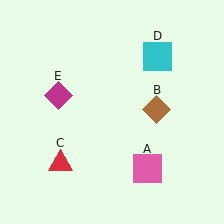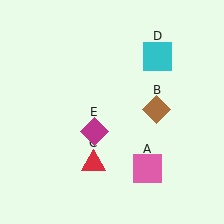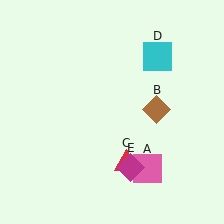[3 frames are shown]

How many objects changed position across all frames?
2 objects changed position: red triangle (object C), magenta diamond (object E).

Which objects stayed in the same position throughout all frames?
Pink square (object A) and brown diamond (object B) and cyan square (object D) remained stationary.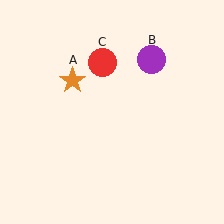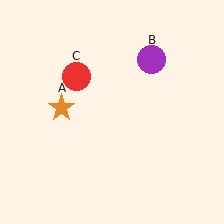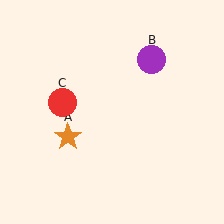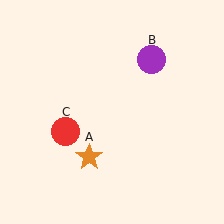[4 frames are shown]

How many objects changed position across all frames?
2 objects changed position: orange star (object A), red circle (object C).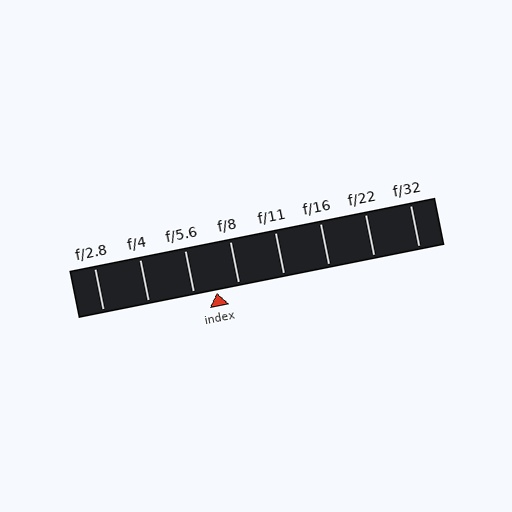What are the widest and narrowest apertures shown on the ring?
The widest aperture shown is f/2.8 and the narrowest is f/32.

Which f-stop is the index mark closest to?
The index mark is closest to f/8.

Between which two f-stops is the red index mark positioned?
The index mark is between f/5.6 and f/8.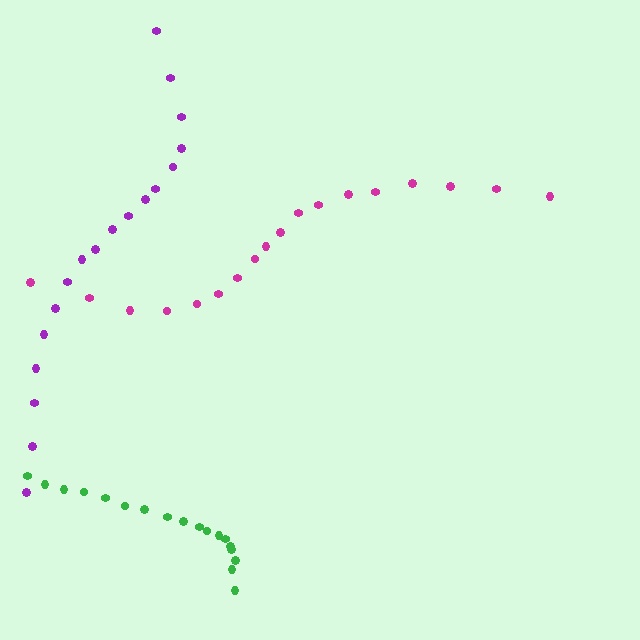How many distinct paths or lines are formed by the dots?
There are 3 distinct paths.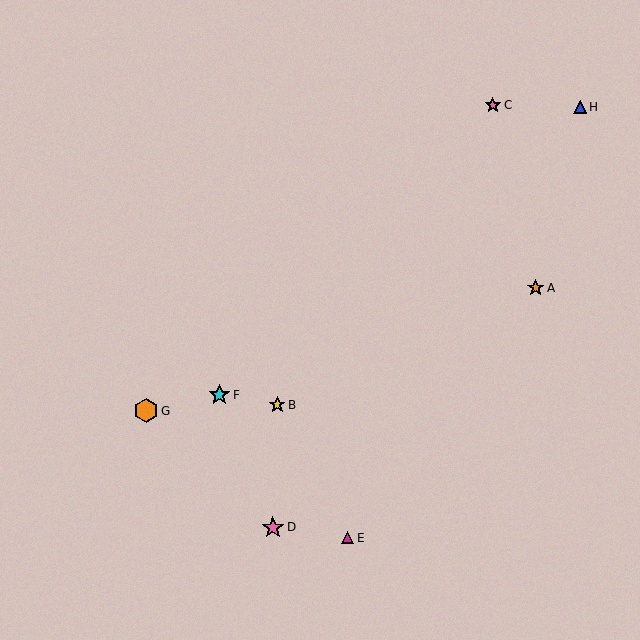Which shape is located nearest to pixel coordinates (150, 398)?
The orange hexagon (labeled G) at (146, 411) is nearest to that location.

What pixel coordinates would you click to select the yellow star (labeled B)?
Click at (277, 405) to select the yellow star B.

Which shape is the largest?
The orange hexagon (labeled G) is the largest.